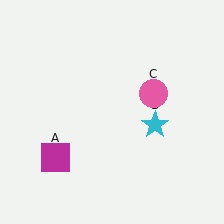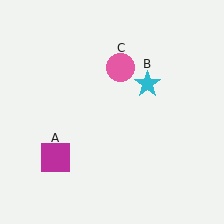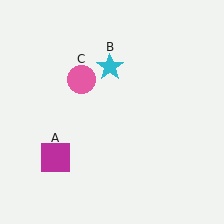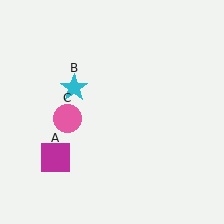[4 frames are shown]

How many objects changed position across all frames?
2 objects changed position: cyan star (object B), pink circle (object C).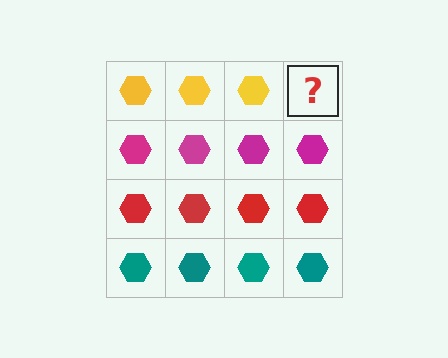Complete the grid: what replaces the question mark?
The question mark should be replaced with a yellow hexagon.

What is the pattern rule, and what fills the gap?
The rule is that each row has a consistent color. The gap should be filled with a yellow hexagon.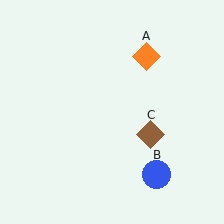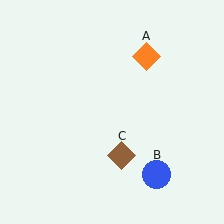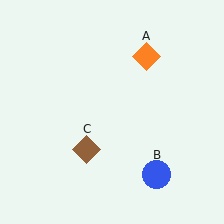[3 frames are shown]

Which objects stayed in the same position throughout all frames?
Orange diamond (object A) and blue circle (object B) remained stationary.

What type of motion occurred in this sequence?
The brown diamond (object C) rotated clockwise around the center of the scene.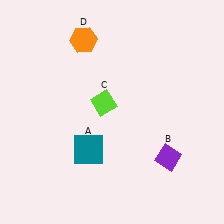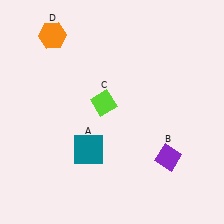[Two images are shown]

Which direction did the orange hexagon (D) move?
The orange hexagon (D) moved left.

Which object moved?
The orange hexagon (D) moved left.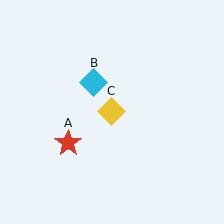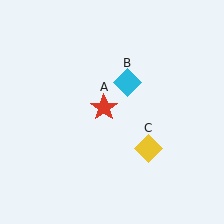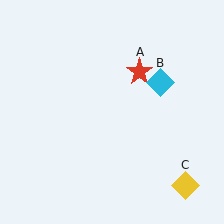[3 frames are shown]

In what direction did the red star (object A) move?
The red star (object A) moved up and to the right.